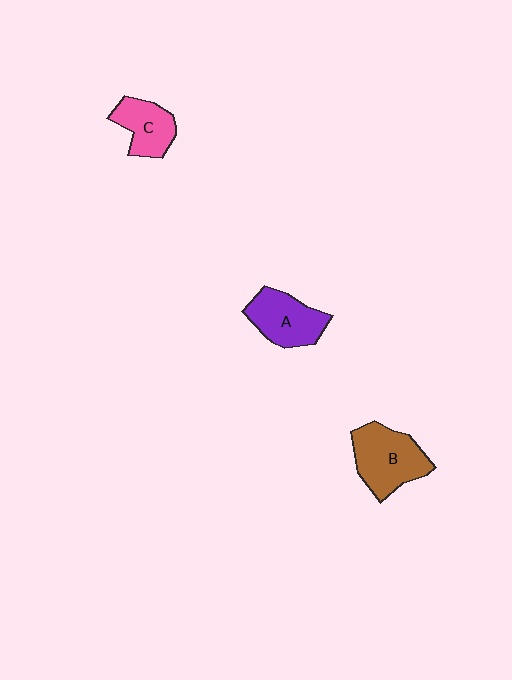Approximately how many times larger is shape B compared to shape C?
Approximately 1.5 times.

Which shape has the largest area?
Shape B (brown).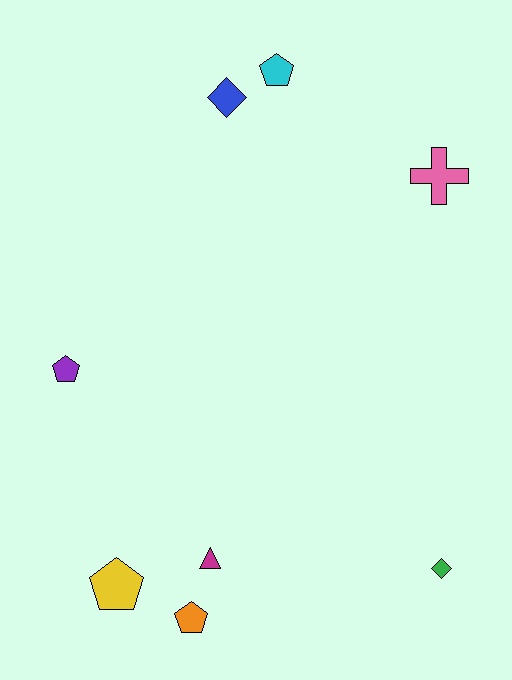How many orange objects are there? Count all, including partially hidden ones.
There is 1 orange object.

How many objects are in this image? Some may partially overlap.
There are 8 objects.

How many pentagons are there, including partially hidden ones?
There are 4 pentagons.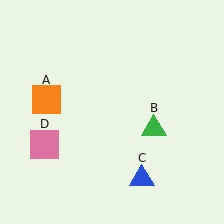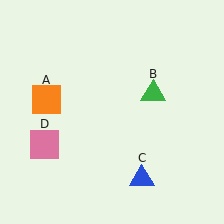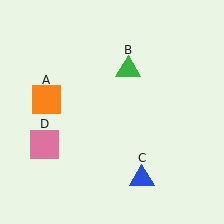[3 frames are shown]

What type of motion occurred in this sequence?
The green triangle (object B) rotated counterclockwise around the center of the scene.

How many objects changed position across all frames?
1 object changed position: green triangle (object B).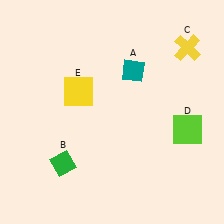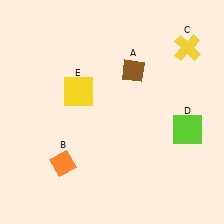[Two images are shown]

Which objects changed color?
A changed from teal to brown. B changed from green to orange.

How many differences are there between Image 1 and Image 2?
There are 2 differences between the two images.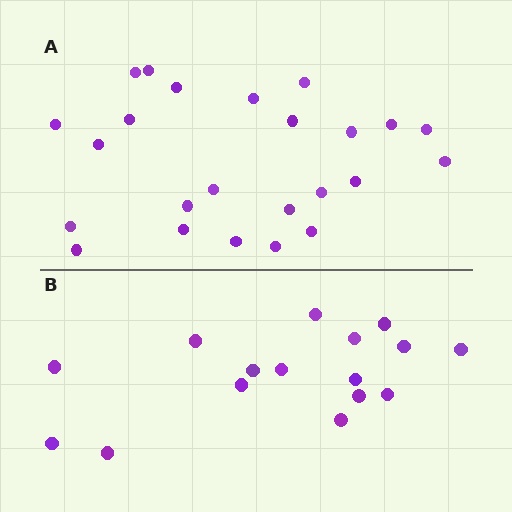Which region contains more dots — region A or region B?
Region A (the top region) has more dots.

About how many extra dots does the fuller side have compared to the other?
Region A has roughly 8 or so more dots than region B.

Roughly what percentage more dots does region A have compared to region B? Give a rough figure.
About 50% more.